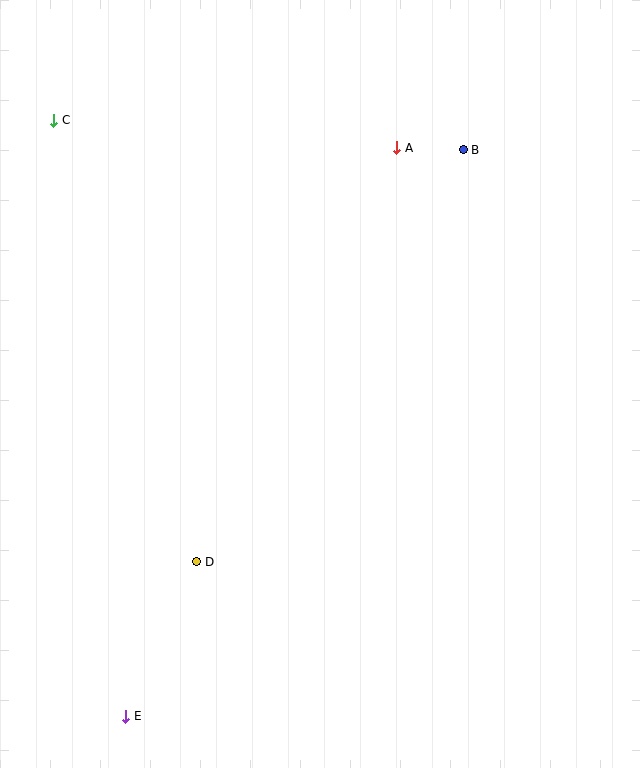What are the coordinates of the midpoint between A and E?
The midpoint between A and E is at (261, 432).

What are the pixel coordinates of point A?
Point A is at (397, 148).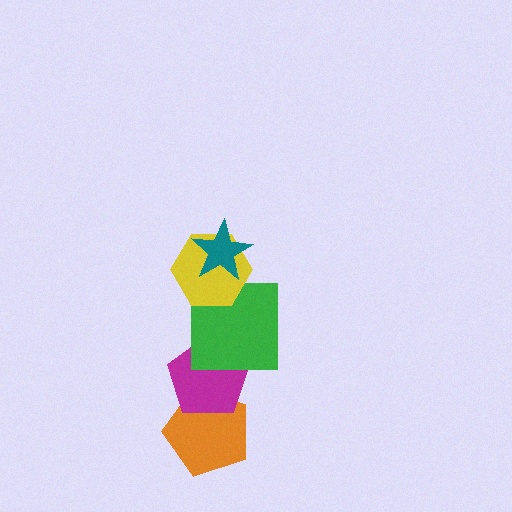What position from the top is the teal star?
The teal star is 1st from the top.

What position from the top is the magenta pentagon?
The magenta pentagon is 4th from the top.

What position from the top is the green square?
The green square is 3rd from the top.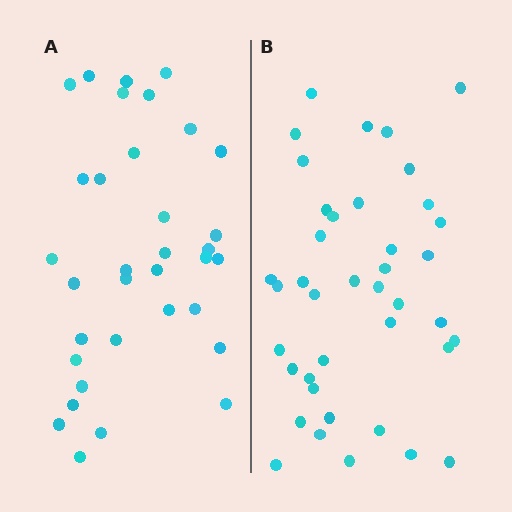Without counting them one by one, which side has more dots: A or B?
Region B (the right region) has more dots.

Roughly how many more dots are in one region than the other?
Region B has about 6 more dots than region A.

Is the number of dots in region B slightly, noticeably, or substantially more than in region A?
Region B has only slightly more — the two regions are fairly close. The ratio is roughly 1.2 to 1.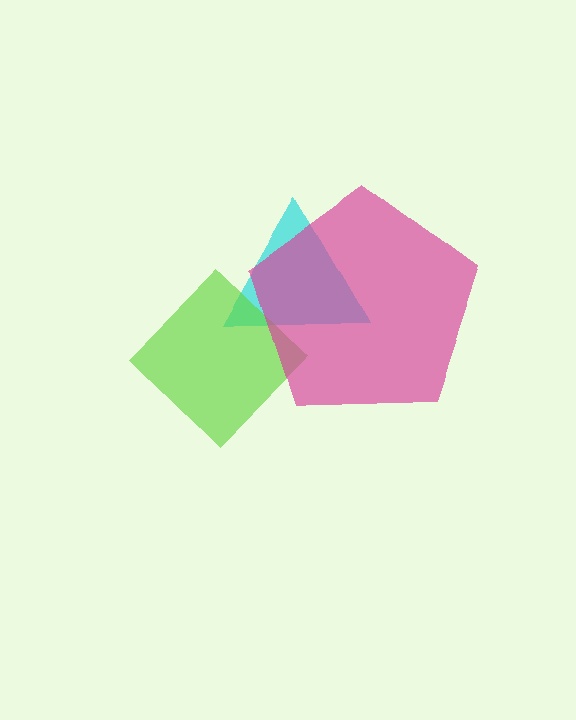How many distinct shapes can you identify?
There are 3 distinct shapes: a cyan triangle, a lime diamond, a magenta pentagon.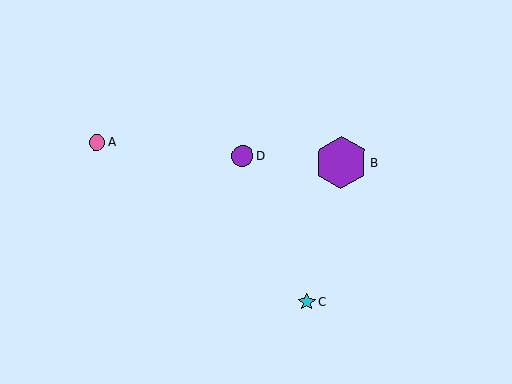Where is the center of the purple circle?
The center of the purple circle is at (243, 156).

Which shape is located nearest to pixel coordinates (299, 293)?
The cyan star (labeled C) at (307, 302) is nearest to that location.